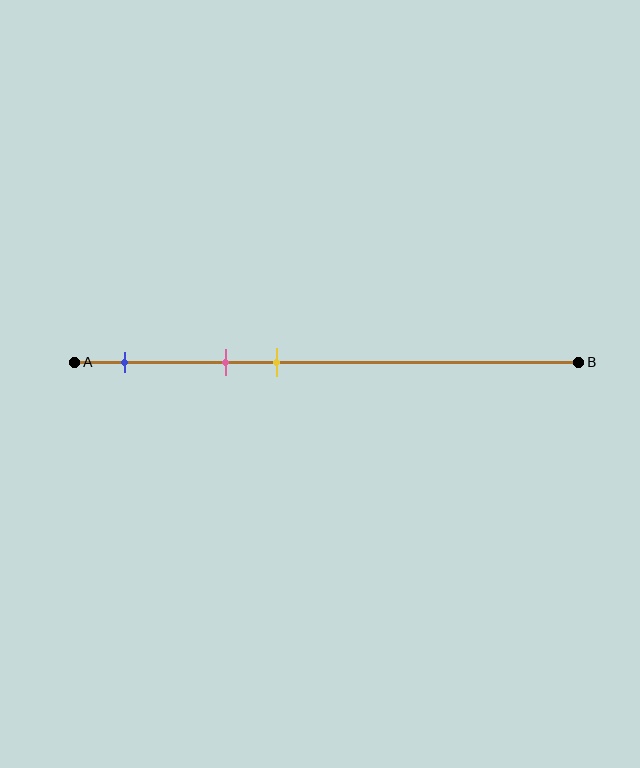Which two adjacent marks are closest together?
The pink and yellow marks are the closest adjacent pair.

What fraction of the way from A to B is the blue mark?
The blue mark is approximately 10% (0.1) of the way from A to B.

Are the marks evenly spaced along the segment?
Yes, the marks are approximately evenly spaced.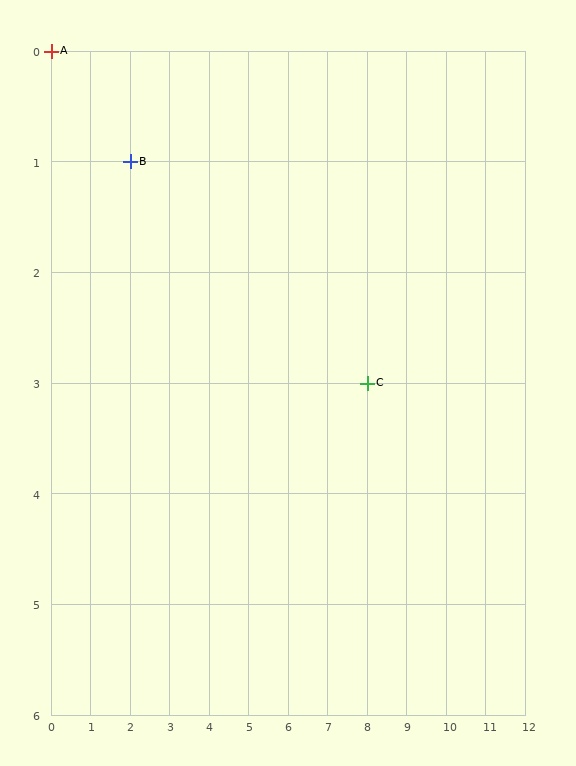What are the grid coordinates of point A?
Point A is at grid coordinates (0, 0).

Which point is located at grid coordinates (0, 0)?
Point A is at (0, 0).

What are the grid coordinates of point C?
Point C is at grid coordinates (8, 3).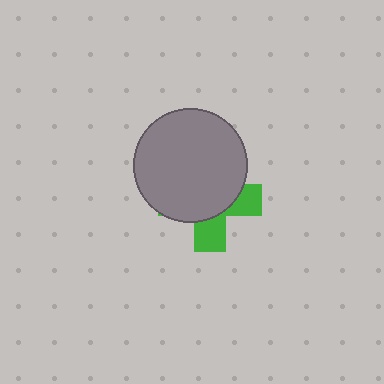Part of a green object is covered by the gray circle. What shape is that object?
It is a cross.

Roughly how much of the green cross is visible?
A small part of it is visible (roughly 33%).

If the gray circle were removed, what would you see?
You would see the complete green cross.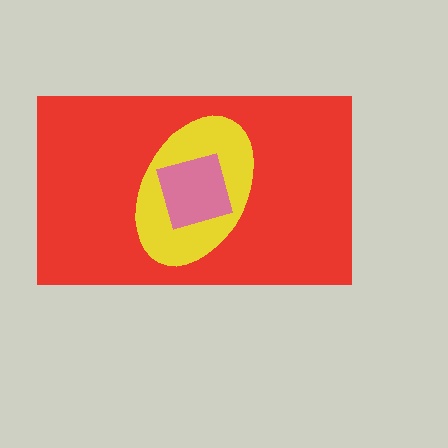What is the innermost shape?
The pink diamond.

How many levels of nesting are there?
3.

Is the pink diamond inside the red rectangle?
Yes.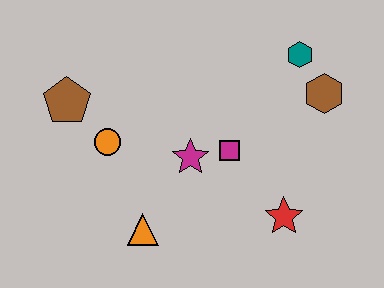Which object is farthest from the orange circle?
The brown hexagon is farthest from the orange circle.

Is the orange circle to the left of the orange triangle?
Yes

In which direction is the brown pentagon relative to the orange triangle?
The brown pentagon is above the orange triangle.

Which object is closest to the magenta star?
The magenta square is closest to the magenta star.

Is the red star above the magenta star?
No